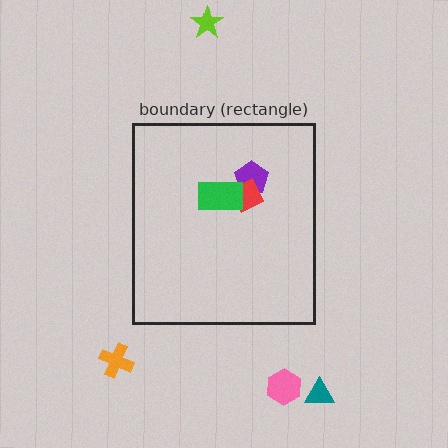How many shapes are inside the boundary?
3 inside, 4 outside.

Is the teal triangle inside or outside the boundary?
Outside.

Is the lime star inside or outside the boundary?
Outside.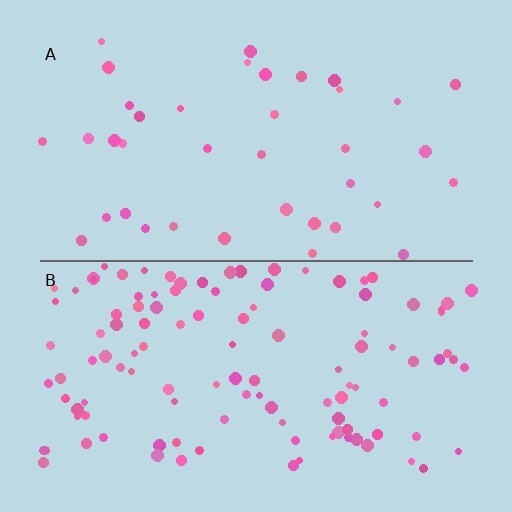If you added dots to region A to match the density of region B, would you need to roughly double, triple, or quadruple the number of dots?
Approximately triple.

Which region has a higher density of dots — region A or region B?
B (the bottom).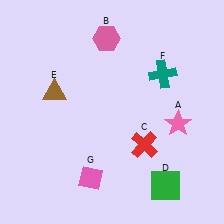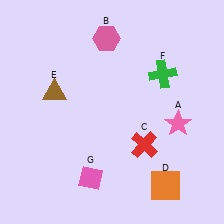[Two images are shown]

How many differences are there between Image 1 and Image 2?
There are 2 differences between the two images.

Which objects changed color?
D changed from green to orange. F changed from teal to green.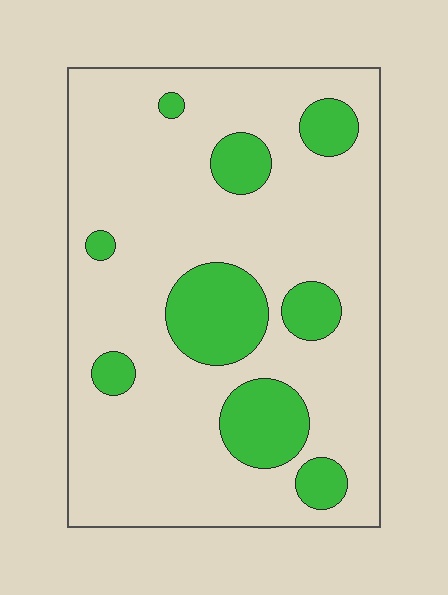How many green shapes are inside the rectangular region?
9.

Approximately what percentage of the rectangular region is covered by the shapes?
Approximately 20%.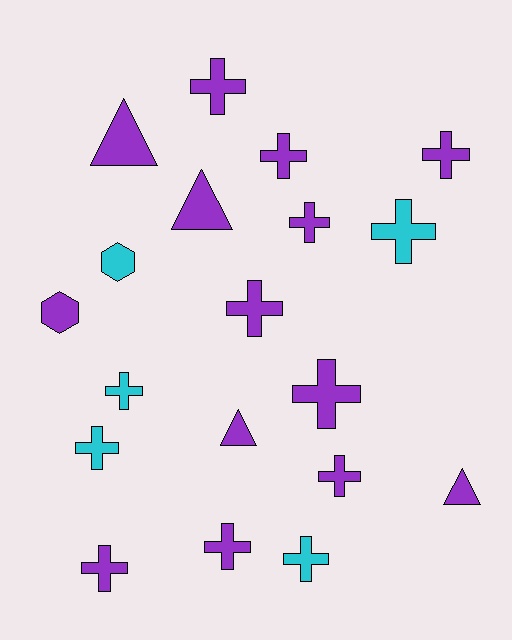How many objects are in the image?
There are 19 objects.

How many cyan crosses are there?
There are 4 cyan crosses.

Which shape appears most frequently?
Cross, with 13 objects.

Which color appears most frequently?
Purple, with 14 objects.